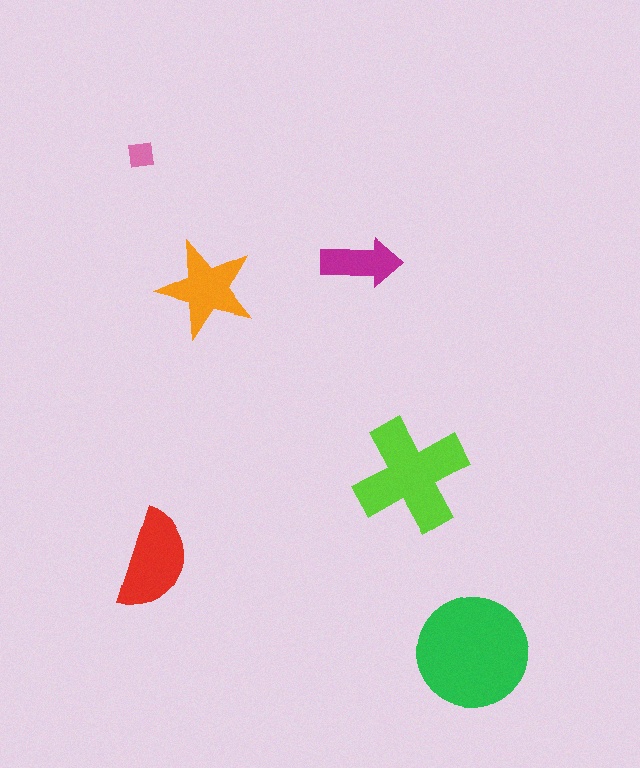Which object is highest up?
The pink square is topmost.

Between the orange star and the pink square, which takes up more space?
The orange star.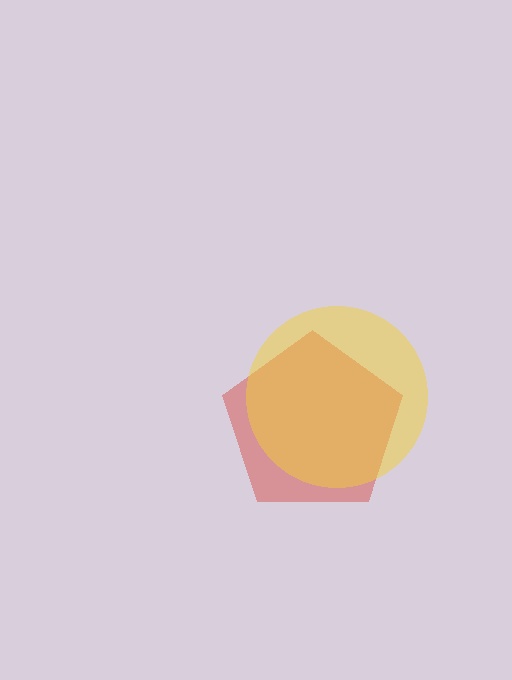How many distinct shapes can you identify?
There are 2 distinct shapes: a red pentagon, a yellow circle.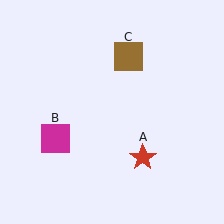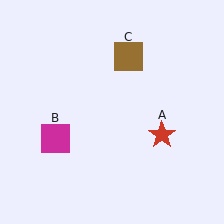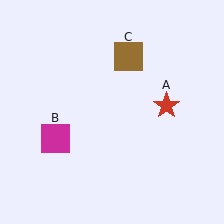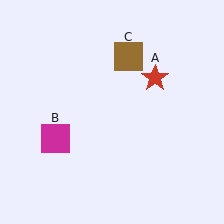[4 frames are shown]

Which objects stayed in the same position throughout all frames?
Magenta square (object B) and brown square (object C) remained stationary.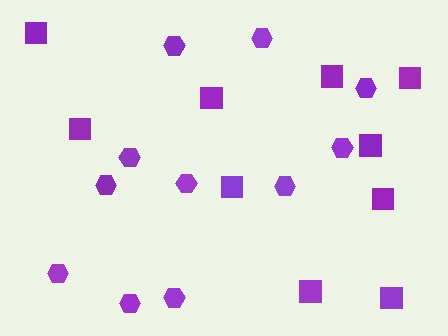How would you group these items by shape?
There are 2 groups: one group of hexagons (11) and one group of squares (10).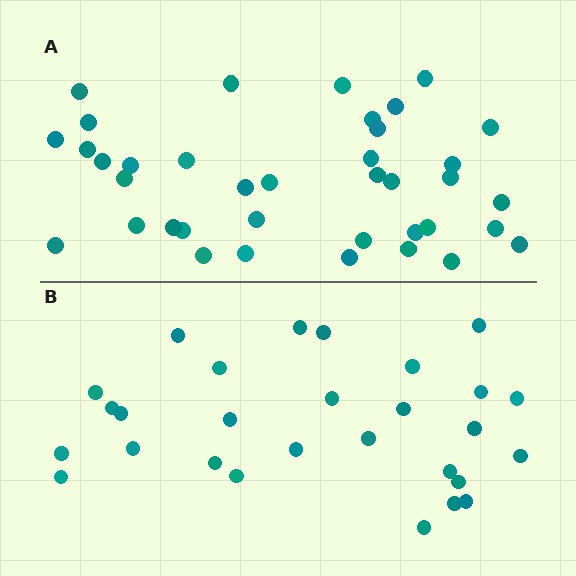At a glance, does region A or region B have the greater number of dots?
Region A (the top region) has more dots.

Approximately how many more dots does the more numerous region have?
Region A has roughly 10 or so more dots than region B.